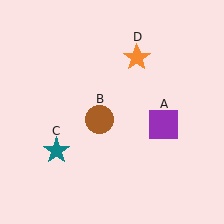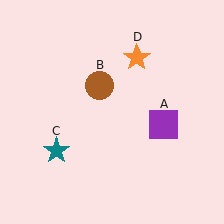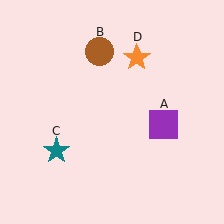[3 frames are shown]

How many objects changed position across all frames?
1 object changed position: brown circle (object B).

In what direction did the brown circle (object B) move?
The brown circle (object B) moved up.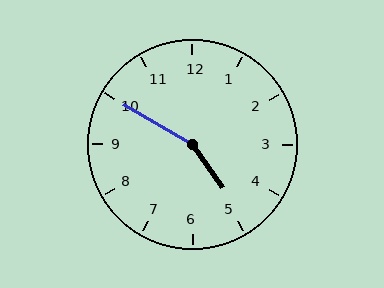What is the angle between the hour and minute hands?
Approximately 155 degrees.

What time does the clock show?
4:50.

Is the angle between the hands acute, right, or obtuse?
It is obtuse.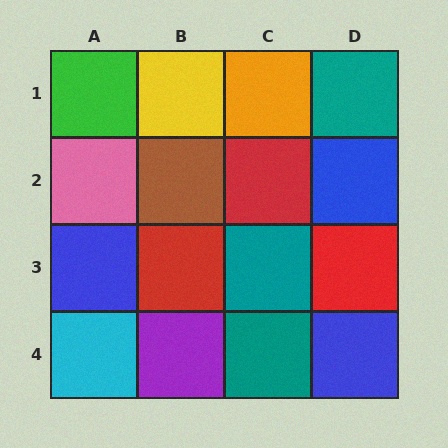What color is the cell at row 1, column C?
Orange.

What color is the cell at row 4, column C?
Teal.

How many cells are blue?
3 cells are blue.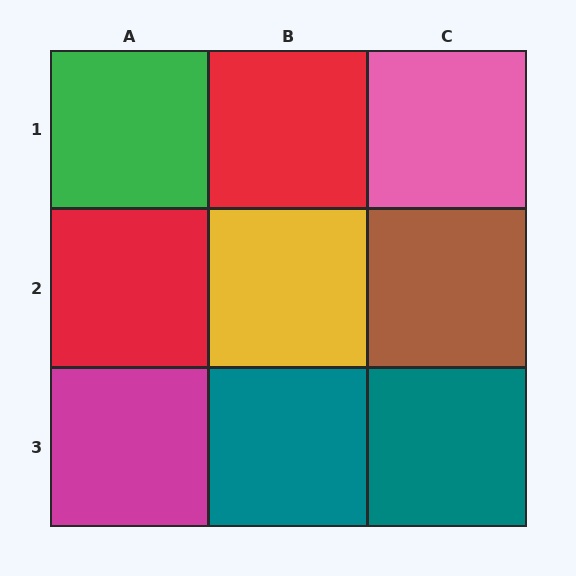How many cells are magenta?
1 cell is magenta.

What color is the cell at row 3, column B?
Teal.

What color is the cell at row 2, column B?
Yellow.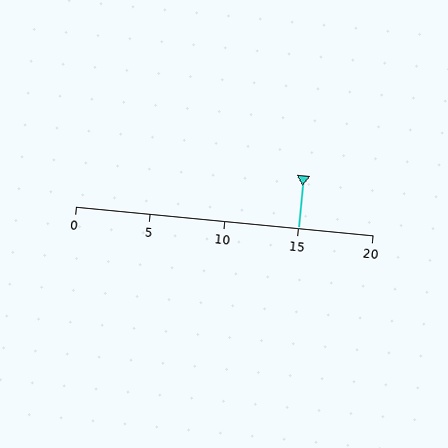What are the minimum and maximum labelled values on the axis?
The axis runs from 0 to 20.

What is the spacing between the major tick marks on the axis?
The major ticks are spaced 5 apart.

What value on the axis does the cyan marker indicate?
The marker indicates approximately 15.